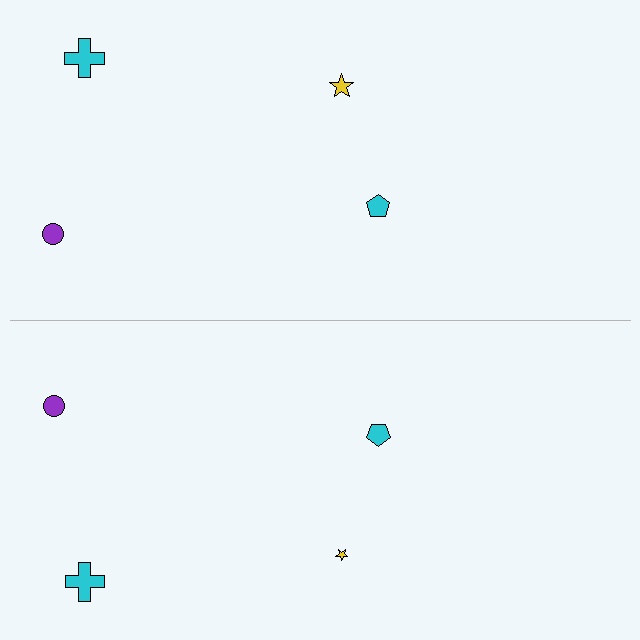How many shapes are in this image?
There are 8 shapes in this image.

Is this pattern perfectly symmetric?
No, the pattern is not perfectly symmetric. The yellow star on the bottom side has a different size than its mirror counterpart.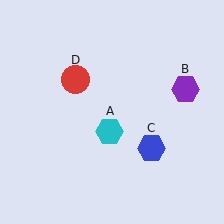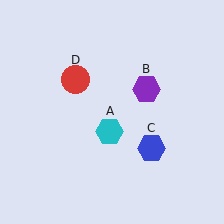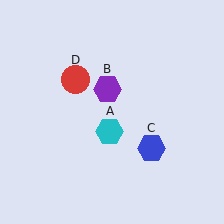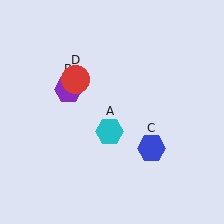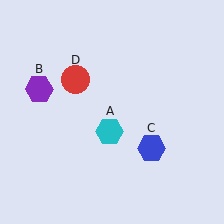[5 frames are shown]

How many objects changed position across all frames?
1 object changed position: purple hexagon (object B).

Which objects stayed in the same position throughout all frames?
Cyan hexagon (object A) and blue hexagon (object C) and red circle (object D) remained stationary.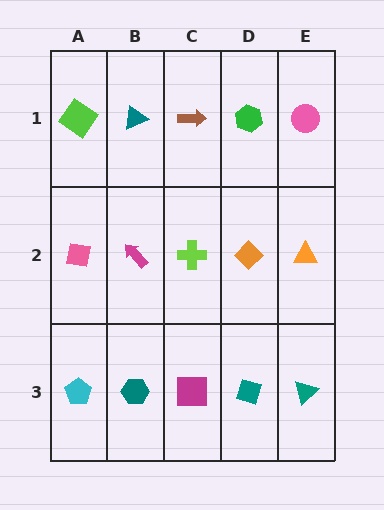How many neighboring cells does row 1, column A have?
2.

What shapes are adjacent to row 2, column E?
A pink circle (row 1, column E), a teal triangle (row 3, column E), an orange diamond (row 2, column D).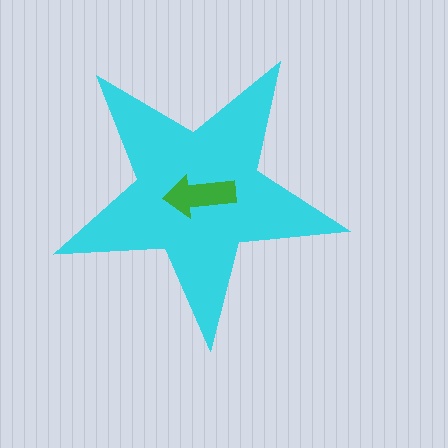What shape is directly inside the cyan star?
The green arrow.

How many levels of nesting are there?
2.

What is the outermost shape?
The cyan star.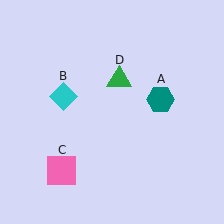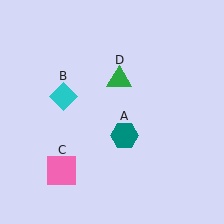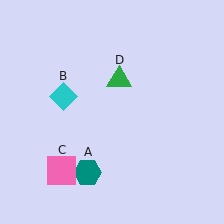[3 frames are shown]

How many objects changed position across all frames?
1 object changed position: teal hexagon (object A).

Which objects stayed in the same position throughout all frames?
Cyan diamond (object B) and pink square (object C) and green triangle (object D) remained stationary.